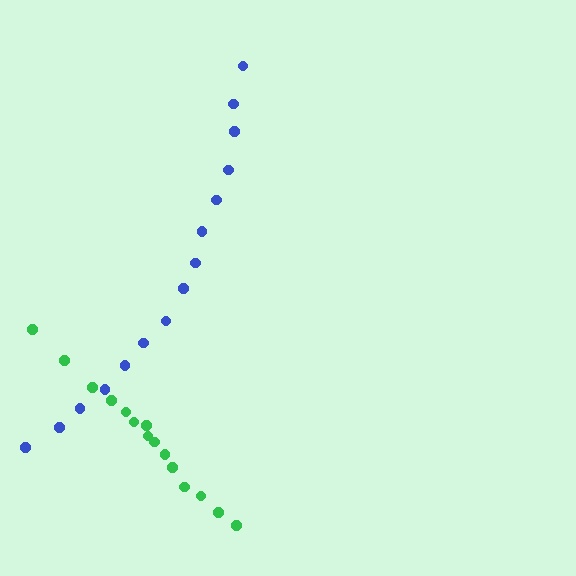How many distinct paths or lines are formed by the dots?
There are 2 distinct paths.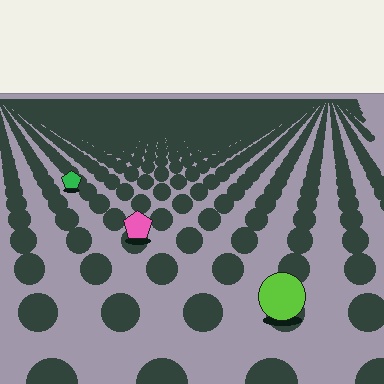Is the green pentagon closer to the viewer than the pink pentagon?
No. The pink pentagon is closer — you can tell from the texture gradient: the ground texture is coarser near it.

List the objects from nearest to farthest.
From nearest to farthest: the lime circle, the pink pentagon, the green pentagon.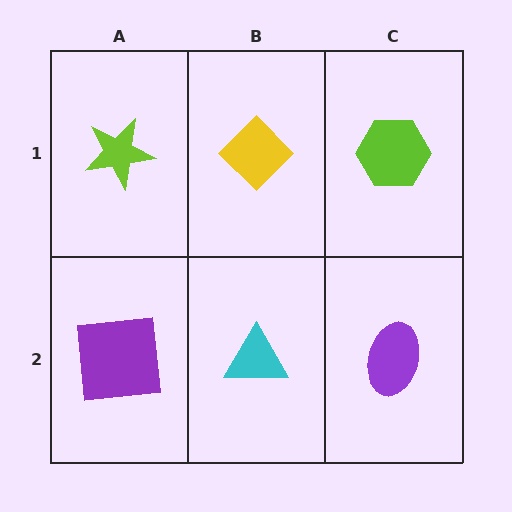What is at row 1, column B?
A yellow diamond.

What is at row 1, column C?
A lime hexagon.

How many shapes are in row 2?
3 shapes.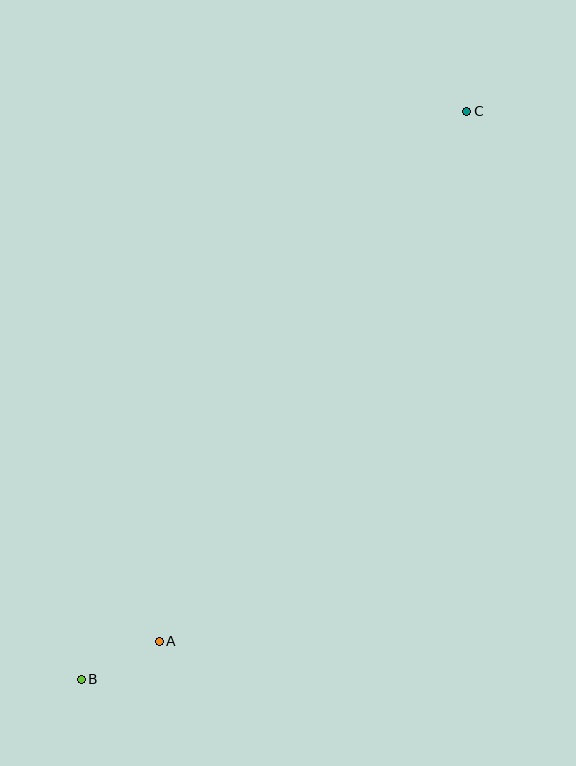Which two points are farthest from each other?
Points B and C are farthest from each other.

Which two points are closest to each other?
Points A and B are closest to each other.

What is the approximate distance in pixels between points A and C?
The distance between A and C is approximately 613 pixels.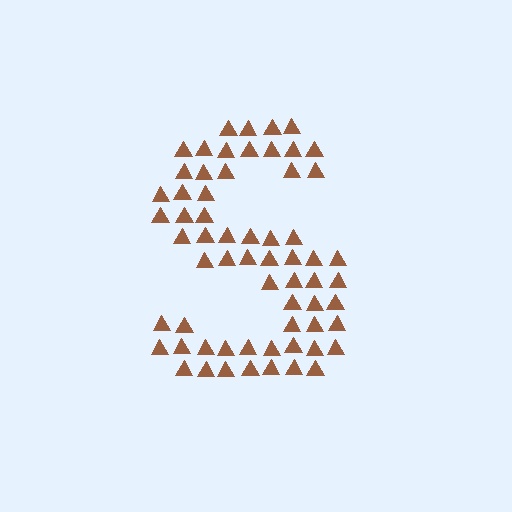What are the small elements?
The small elements are triangles.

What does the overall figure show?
The overall figure shows the letter S.